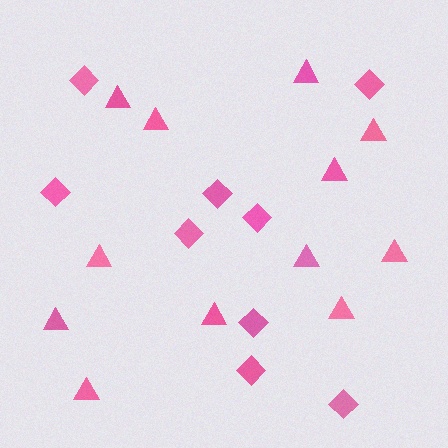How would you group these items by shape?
There are 2 groups: one group of triangles (12) and one group of diamonds (9).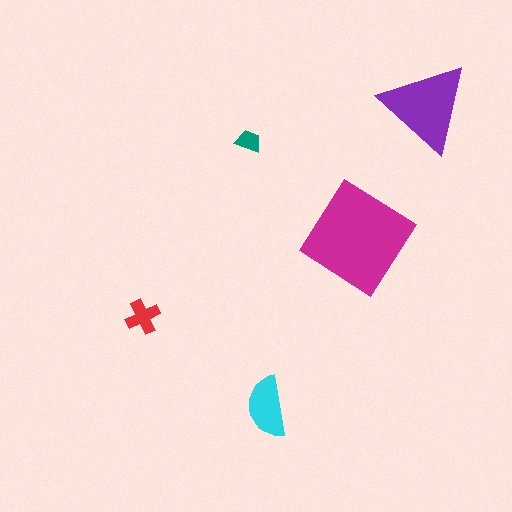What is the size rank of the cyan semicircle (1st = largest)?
3rd.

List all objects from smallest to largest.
The teal trapezoid, the red cross, the cyan semicircle, the purple triangle, the magenta diamond.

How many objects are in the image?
There are 5 objects in the image.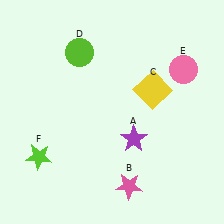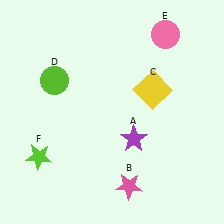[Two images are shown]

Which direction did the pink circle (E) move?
The pink circle (E) moved up.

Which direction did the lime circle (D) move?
The lime circle (D) moved down.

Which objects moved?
The objects that moved are: the lime circle (D), the pink circle (E).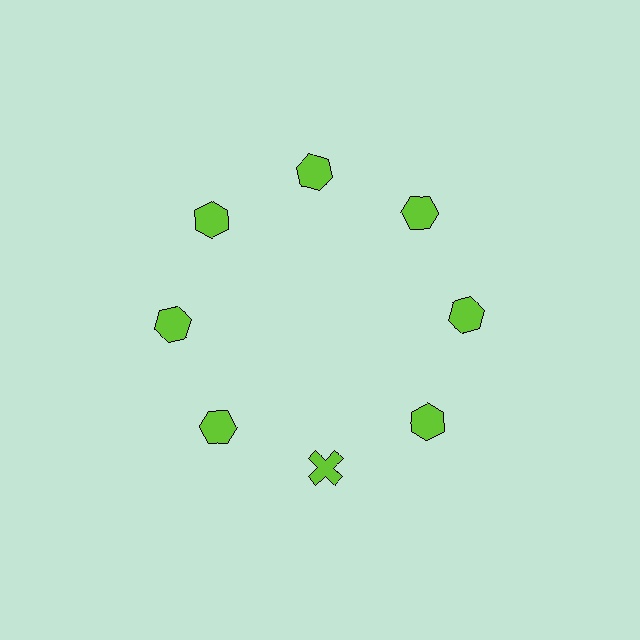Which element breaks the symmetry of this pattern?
The lime cross at roughly the 6 o'clock position breaks the symmetry. All other shapes are lime hexagons.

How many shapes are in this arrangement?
There are 8 shapes arranged in a ring pattern.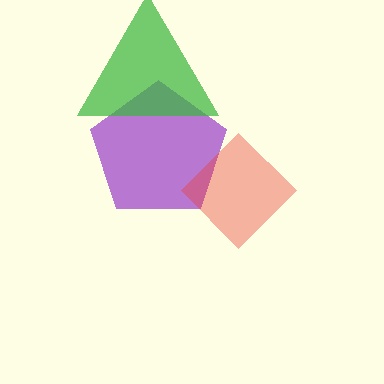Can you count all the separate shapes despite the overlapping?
Yes, there are 3 separate shapes.